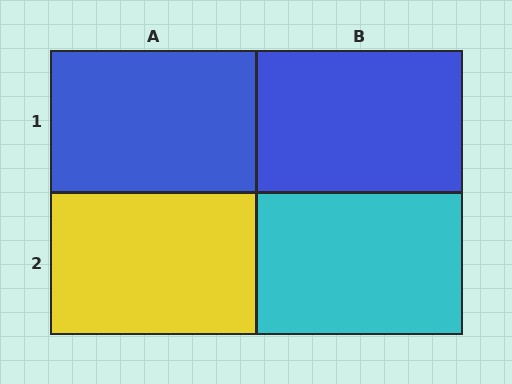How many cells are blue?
2 cells are blue.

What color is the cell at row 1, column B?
Blue.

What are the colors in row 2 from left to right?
Yellow, cyan.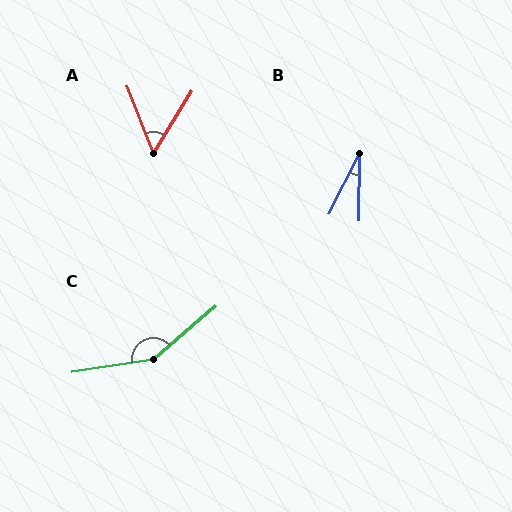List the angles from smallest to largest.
B (27°), A (53°), C (148°).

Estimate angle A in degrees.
Approximately 53 degrees.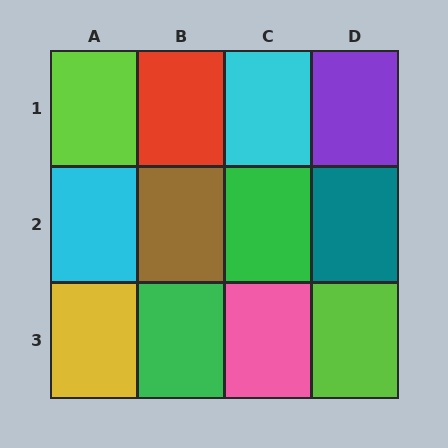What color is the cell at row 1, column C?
Cyan.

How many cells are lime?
2 cells are lime.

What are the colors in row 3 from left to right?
Yellow, green, pink, lime.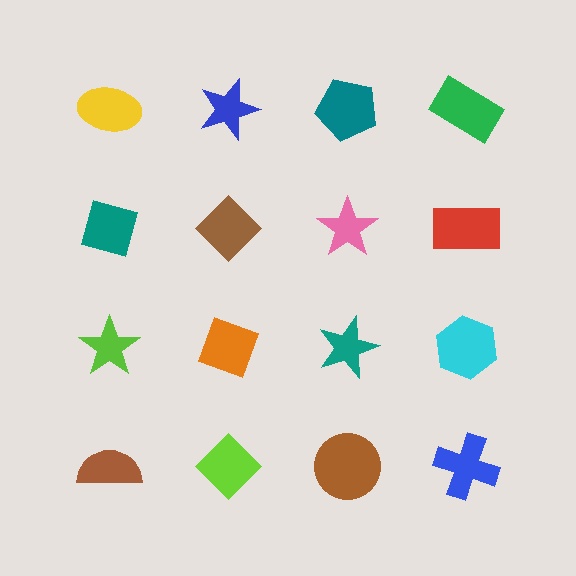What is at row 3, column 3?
A teal star.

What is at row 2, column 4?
A red rectangle.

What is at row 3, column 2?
An orange diamond.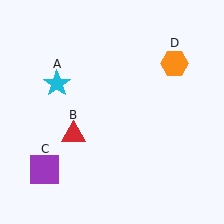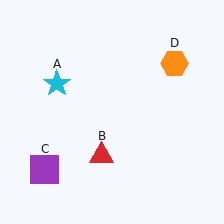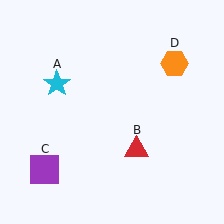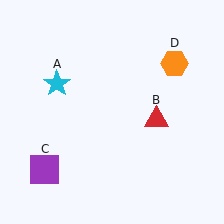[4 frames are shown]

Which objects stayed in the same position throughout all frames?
Cyan star (object A) and purple square (object C) and orange hexagon (object D) remained stationary.